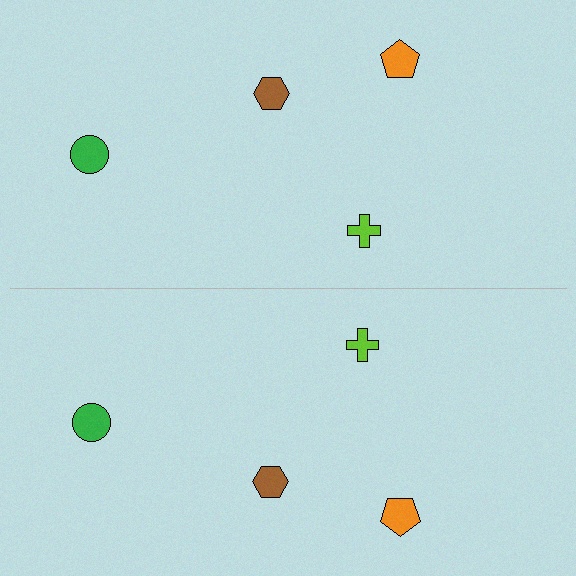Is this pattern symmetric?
Yes, this pattern has bilateral (reflection) symmetry.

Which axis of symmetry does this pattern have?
The pattern has a horizontal axis of symmetry running through the center of the image.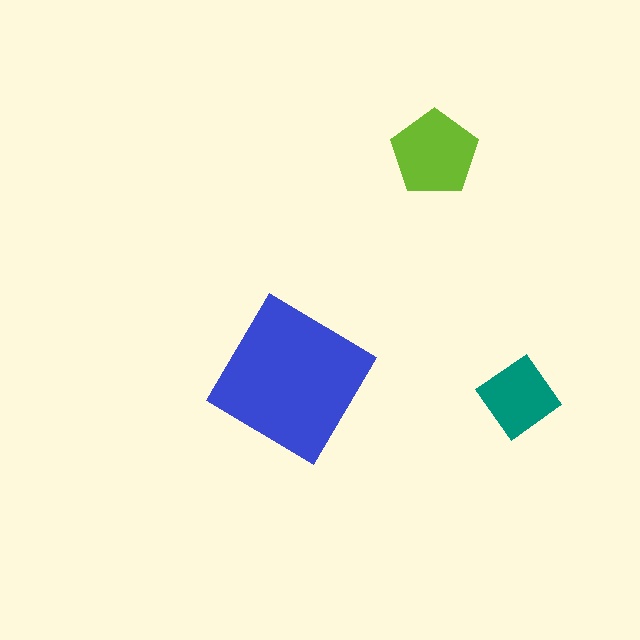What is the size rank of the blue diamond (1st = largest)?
1st.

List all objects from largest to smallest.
The blue diamond, the lime pentagon, the teal diamond.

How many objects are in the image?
There are 3 objects in the image.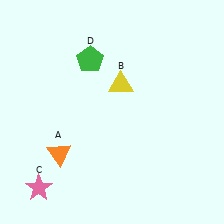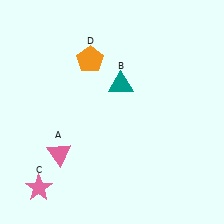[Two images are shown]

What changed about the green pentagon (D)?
In Image 1, D is green. In Image 2, it changed to orange.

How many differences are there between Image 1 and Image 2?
There are 3 differences between the two images.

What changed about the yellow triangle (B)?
In Image 1, B is yellow. In Image 2, it changed to teal.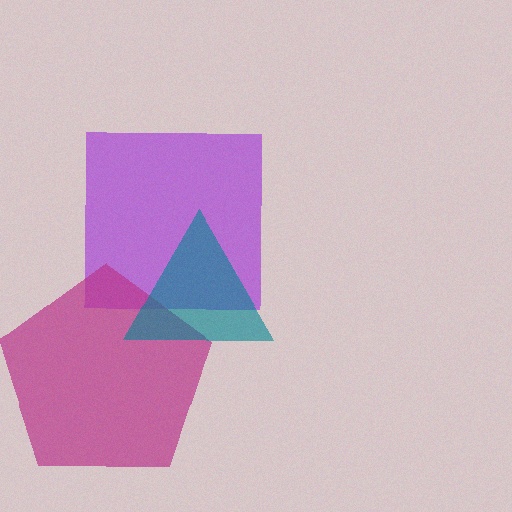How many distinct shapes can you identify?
There are 3 distinct shapes: a purple square, a magenta pentagon, a teal triangle.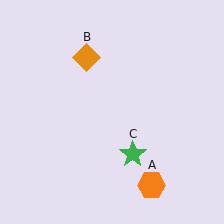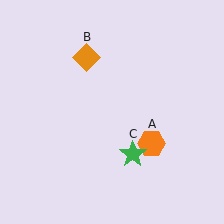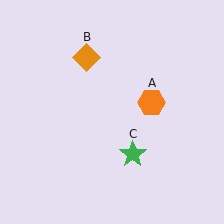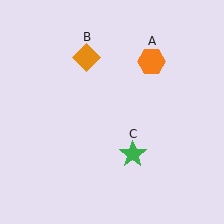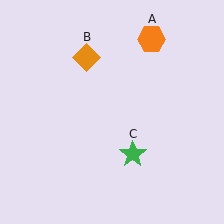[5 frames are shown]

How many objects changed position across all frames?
1 object changed position: orange hexagon (object A).